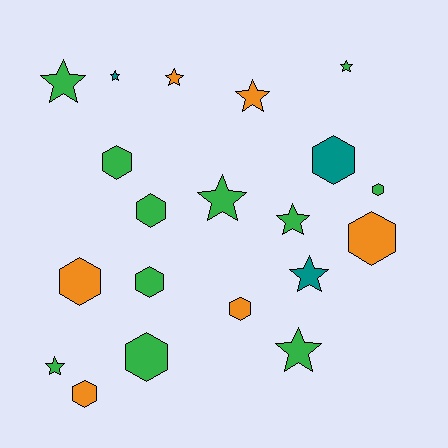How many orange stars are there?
There are 2 orange stars.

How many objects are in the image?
There are 20 objects.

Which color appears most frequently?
Green, with 11 objects.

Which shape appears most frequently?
Hexagon, with 10 objects.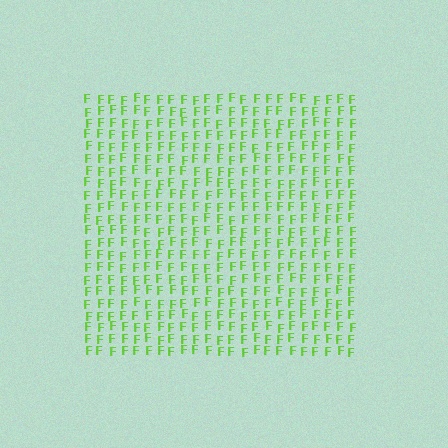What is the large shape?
The large shape is a square.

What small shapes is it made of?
It is made of small letter F's.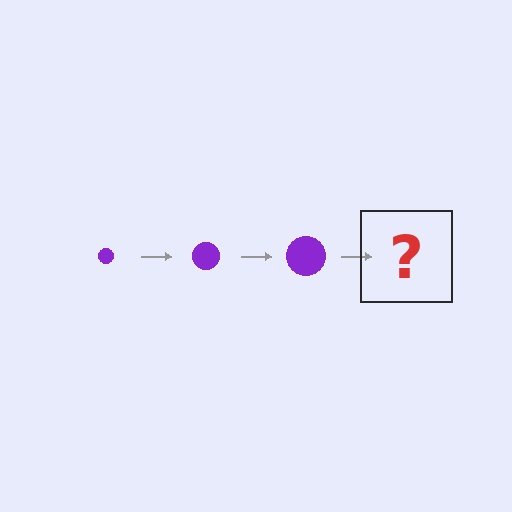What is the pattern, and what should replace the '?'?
The pattern is that the circle gets progressively larger each step. The '?' should be a purple circle, larger than the previous one.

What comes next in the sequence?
The next element should be a purple circle, larger than the previous one.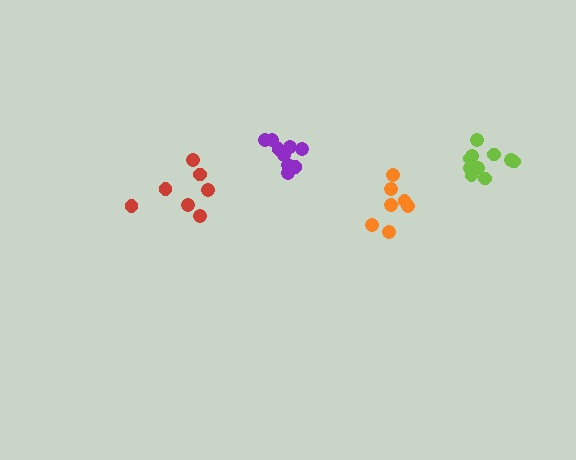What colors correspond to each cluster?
The clusters are colored: lime, purple, red, orange.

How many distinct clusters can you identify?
There are 4 distinct clusters.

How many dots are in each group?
Group 1: 10 dots, Group 2: 9 dots, Group 3: 7 dots, Group 4: 7 dots (33 total).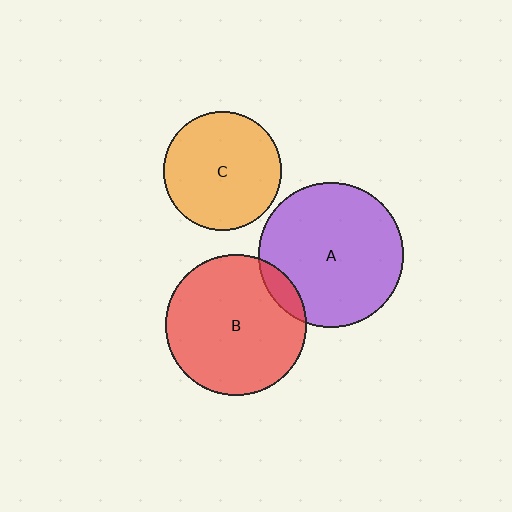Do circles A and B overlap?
Yes.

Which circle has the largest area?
Circle A (purple).